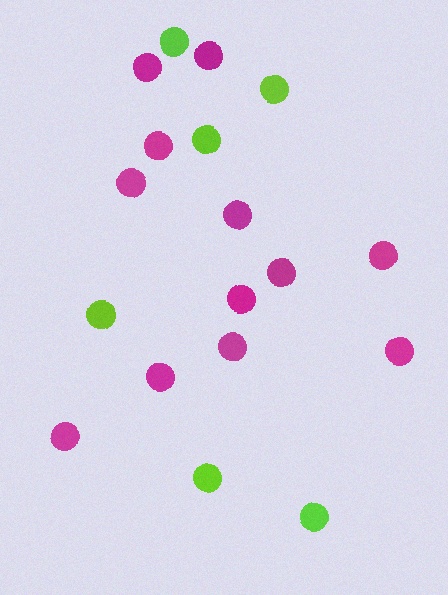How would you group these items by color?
There are 2 groups: one group of lime circles (6) and one group of magenta circles (12).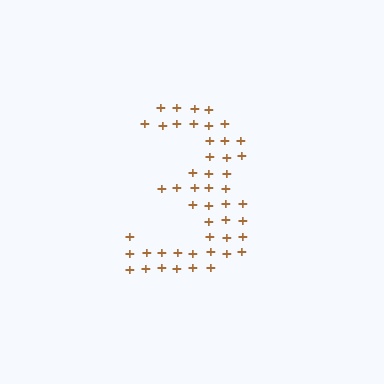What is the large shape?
The large shape is the digit 3.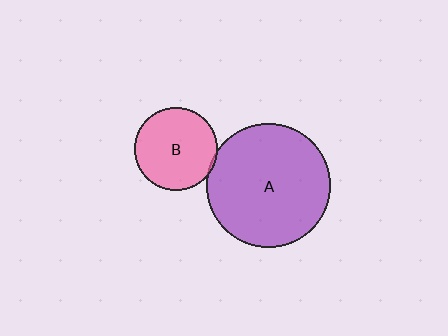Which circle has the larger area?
Circle A (purple).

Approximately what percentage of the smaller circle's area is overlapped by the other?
Approximately 5%.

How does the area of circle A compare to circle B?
Approximately 2.2 times.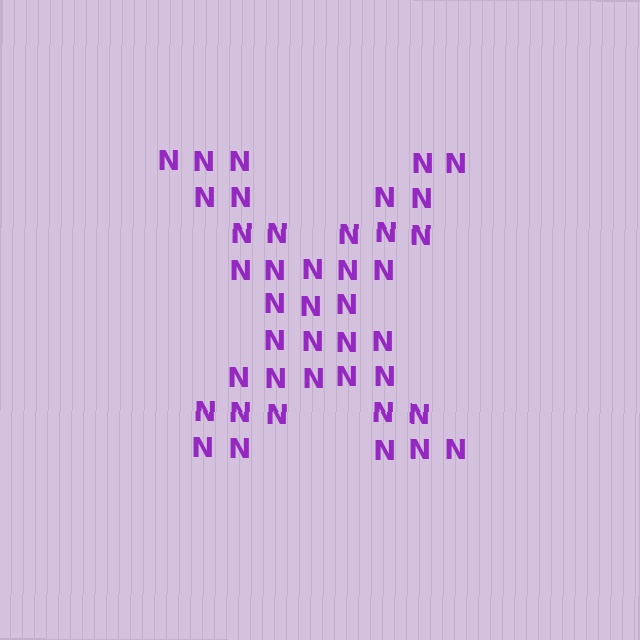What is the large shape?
The large shape is the letter X.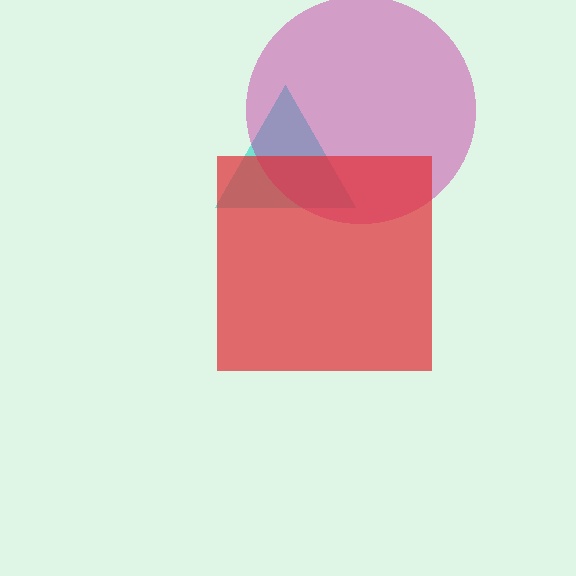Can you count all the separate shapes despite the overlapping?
Yes, there are 3 separate shapes.